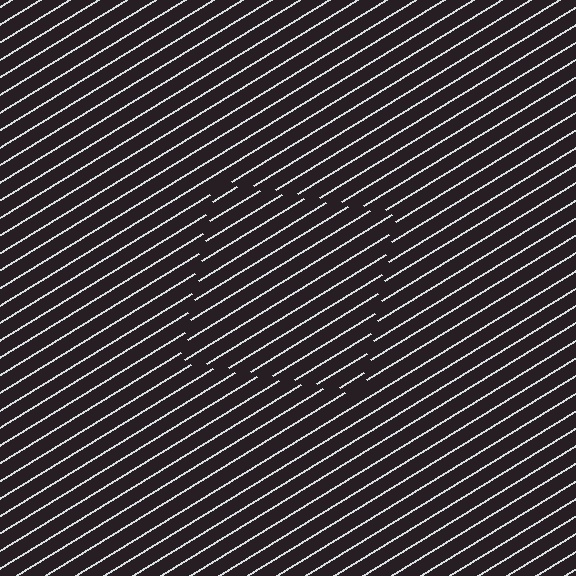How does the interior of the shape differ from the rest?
The interior of the shape contains the same grating, shifted by half a period — the contour is defined by the phase discontinuity where line-ends from the inner and outer gratings abut.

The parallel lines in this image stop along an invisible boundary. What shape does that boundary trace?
An illusory square. The interior of the shape contains the same grating, shifted by half a period — the contour is defined by the phase discontinuity where line-ends from the inner and outer gratings abut.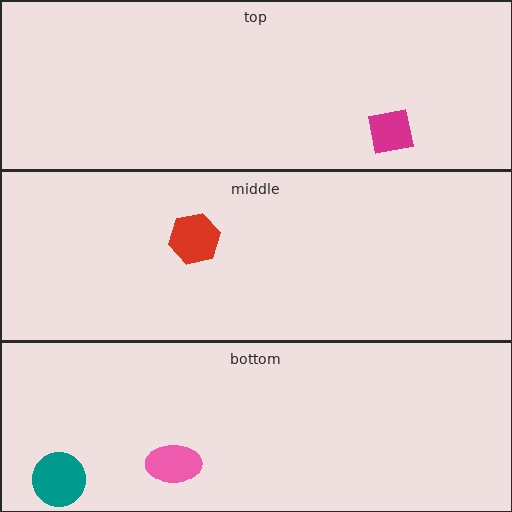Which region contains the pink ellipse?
The bottom region.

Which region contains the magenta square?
The top region.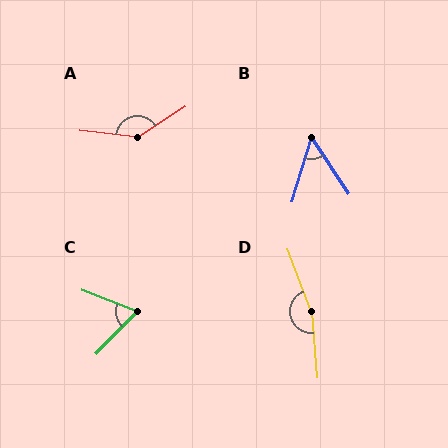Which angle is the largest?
D, at approximately 165 degrees.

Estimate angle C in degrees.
Approximately 67 degrees.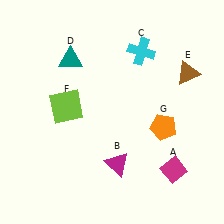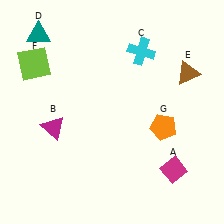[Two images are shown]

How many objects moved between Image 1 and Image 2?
3 objects moved between the two images.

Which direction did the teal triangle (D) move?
The teal triangle (D) moved left.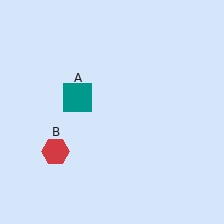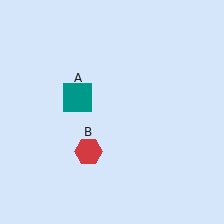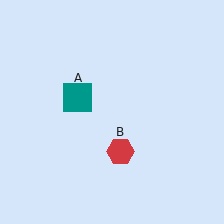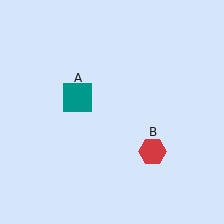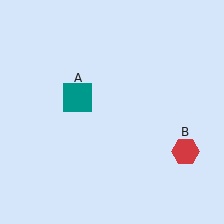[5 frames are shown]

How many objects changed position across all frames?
1 object changed position: red hexagon (object B).